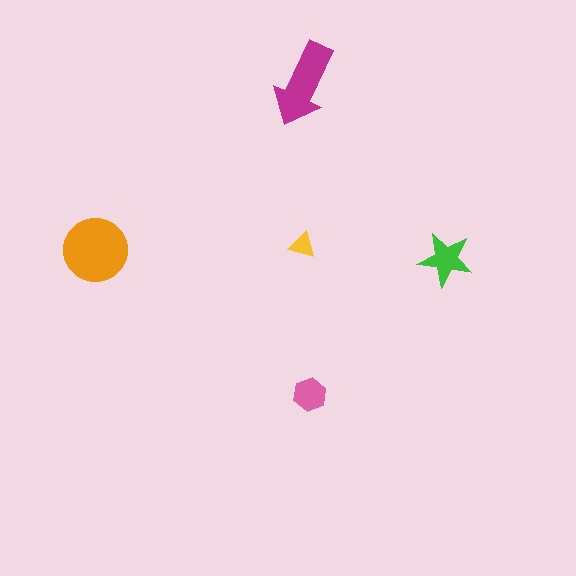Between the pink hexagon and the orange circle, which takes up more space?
The orange circle.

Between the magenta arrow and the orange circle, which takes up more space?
The orange circle.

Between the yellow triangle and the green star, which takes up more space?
The green star.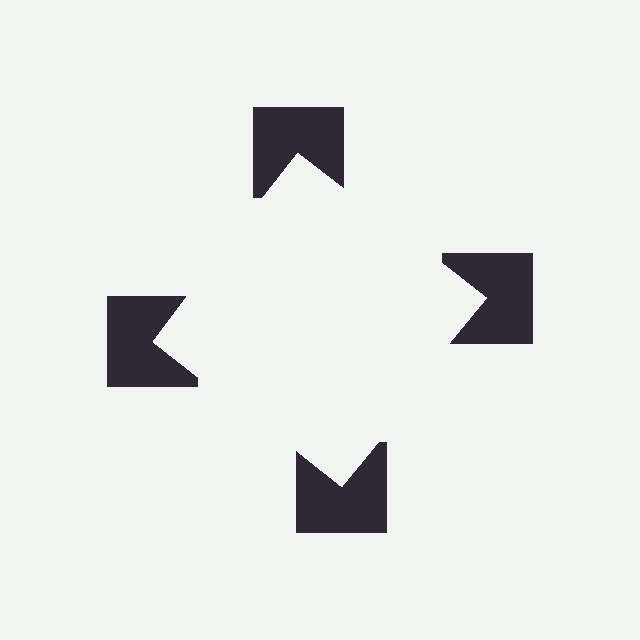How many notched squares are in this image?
There are 4 — one at each vertex of the illusory square.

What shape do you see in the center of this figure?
An illusory square — its edges are inferred from the aligned wedge cuts in the notched squares, not physically drawn.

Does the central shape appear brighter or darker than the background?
It typically appears slightly brighter than the background, even though no actual brightness change is drawn.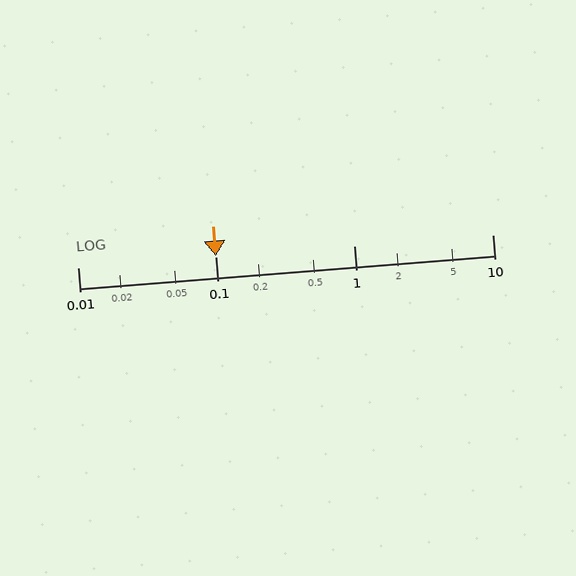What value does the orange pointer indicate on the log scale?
The pointer indicates approximately 0.1.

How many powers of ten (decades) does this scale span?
The scale spans 3 decades, from 0.01 to 10.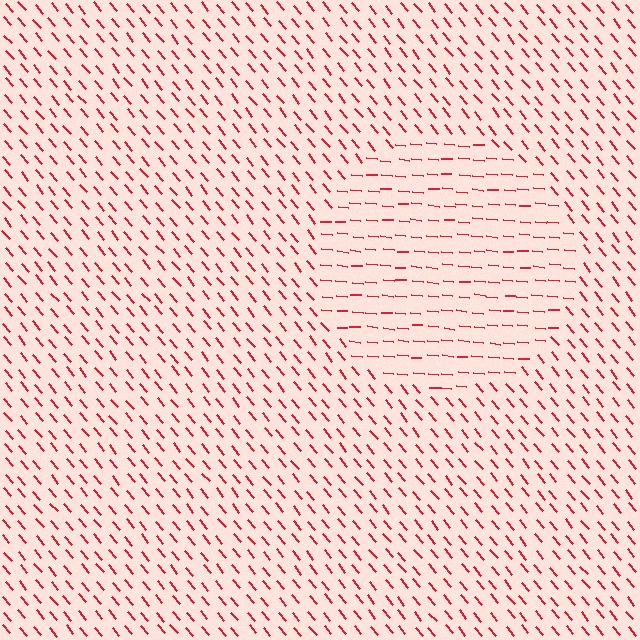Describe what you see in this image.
The image is filled with small red line segments. A circle region in the image has lines oriented differently from the surrounding lines, creating a visible texture boundary.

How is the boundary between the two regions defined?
The boundary is defined purely by a change in line orientation (approximately 45 degrees difference). All lines are the same color and thickness.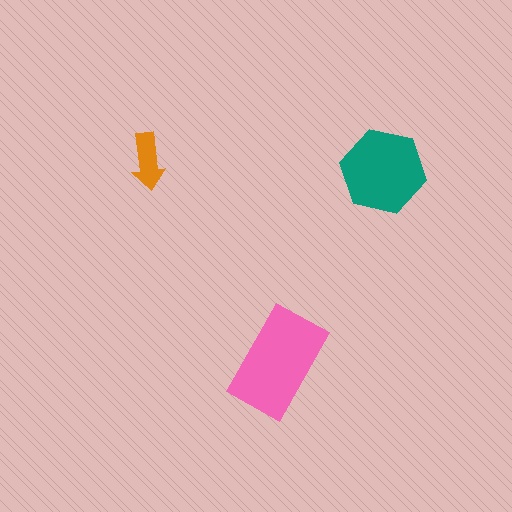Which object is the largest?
The pink rectangle.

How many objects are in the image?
There are 3 objects in the image.